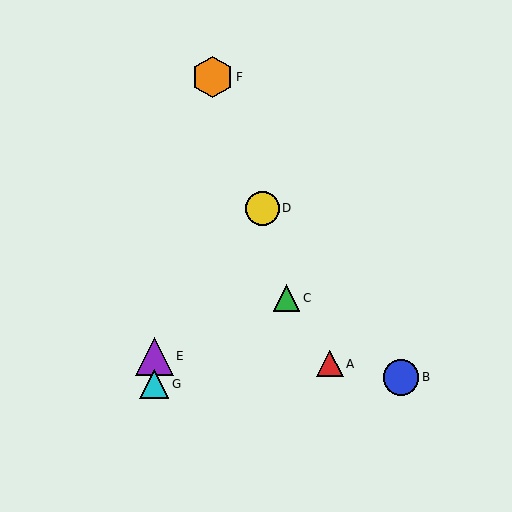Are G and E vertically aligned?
Yes, both are at x≈154.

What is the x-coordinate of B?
Object B is at x≈401.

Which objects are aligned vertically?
Objects E, G are aligned vertically.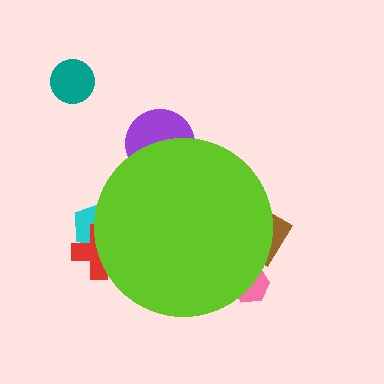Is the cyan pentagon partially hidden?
Yes, the cyan pentagon is partially hidden behind the lime circle.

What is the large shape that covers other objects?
A lime circle.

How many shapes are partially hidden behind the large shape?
5 shapes are partially hidden.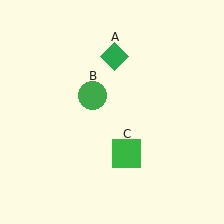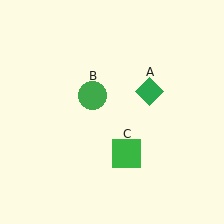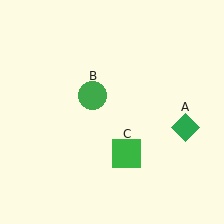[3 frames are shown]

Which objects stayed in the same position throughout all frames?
Green circle (object B) and green square (object C) remained stationary.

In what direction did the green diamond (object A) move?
The green diamond (object A) moved down and to the right.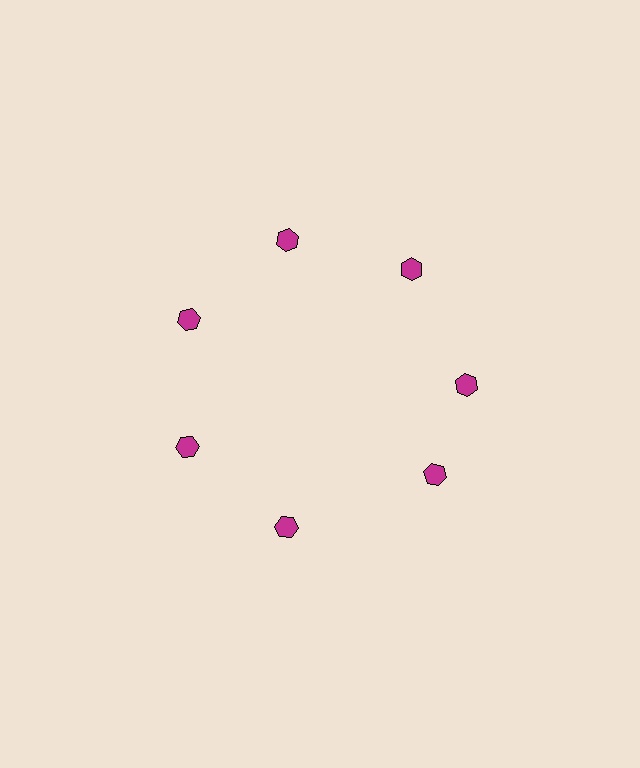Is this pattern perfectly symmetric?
No. The 7 magenta hexagons are arranged in a ring, but one element near the 5 o'clock position is rotated out of alignment along the ring, breaking the 7-fold rotational symmetry.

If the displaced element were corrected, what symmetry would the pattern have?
It would have 7-fold rotational symmetry — the pattern would map onto itself every 51 degrees.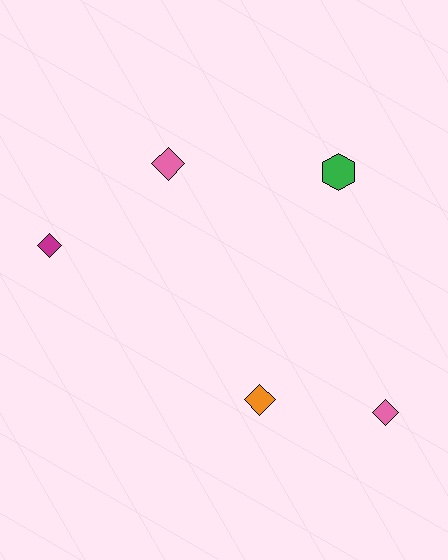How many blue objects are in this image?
There are no blue objects.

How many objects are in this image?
There are 5 objects.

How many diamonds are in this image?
There are 4 diamonds.